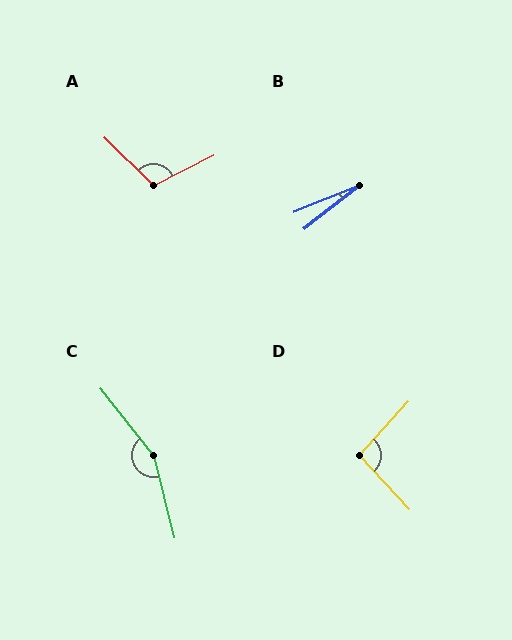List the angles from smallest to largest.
B (16°), D (95°), A (109°), C (155°).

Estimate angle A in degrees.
Approximately 109 degrees.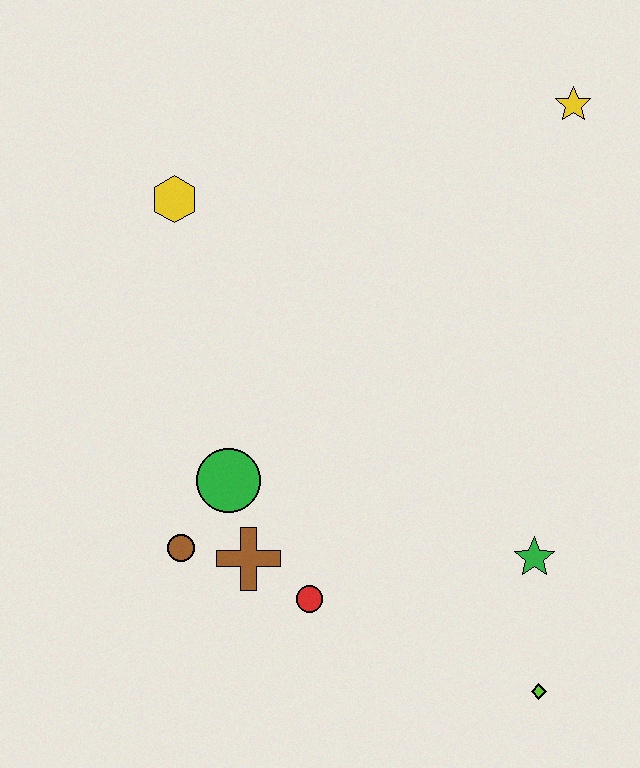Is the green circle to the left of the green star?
Yes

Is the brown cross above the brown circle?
No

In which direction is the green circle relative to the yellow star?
The green circle is below the yellow star.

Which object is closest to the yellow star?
The yellow hexagon is closest to the yellow star.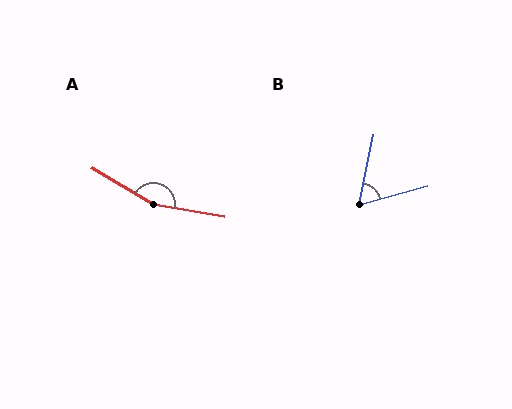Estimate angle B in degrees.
Approximately 63 degrees.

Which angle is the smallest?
B, at approximately 63 degrees.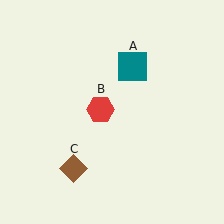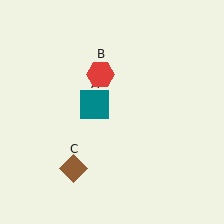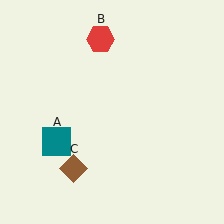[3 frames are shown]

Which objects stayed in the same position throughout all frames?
Brown diamond (object C) remained stationary.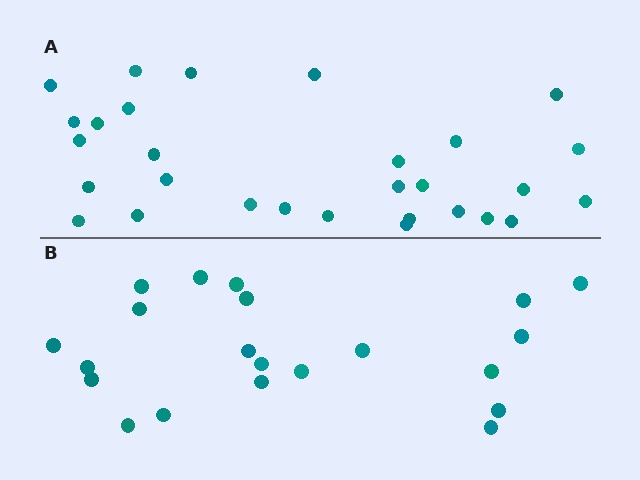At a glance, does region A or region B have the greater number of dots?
Region A (the top region) has more dots.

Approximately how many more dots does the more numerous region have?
Region A has roughly 8 or so more dots than region B.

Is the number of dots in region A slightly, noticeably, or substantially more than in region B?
Region A has noticeably more, but not dramatically so. The ratio is roughly 1.4 to 1.